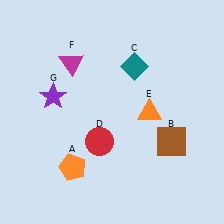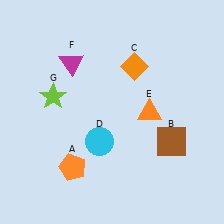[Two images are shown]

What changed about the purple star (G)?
In Image 1, G is purple. In Image 2, it changed to lime.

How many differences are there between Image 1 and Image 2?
There are 3 differences between the two images.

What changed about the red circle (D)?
In Image 1, D is red. In Image 2, it changed to cyan.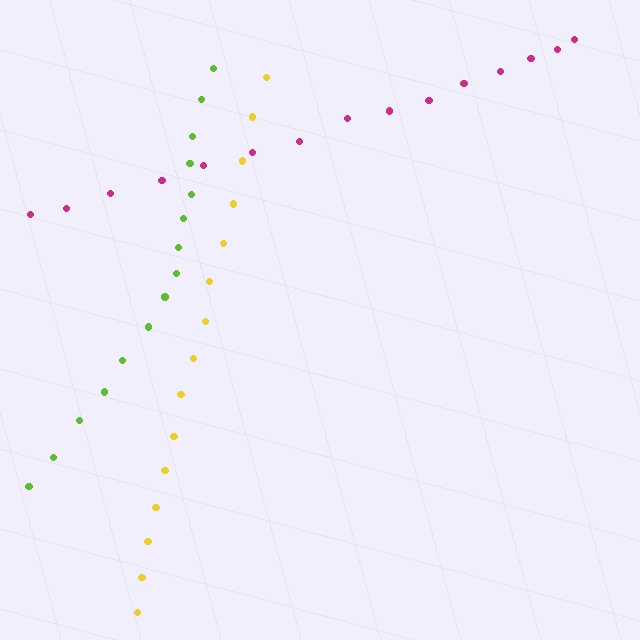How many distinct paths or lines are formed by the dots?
There are 3 distinct paths.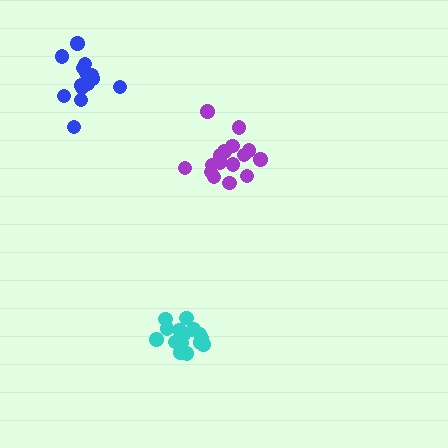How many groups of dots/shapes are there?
There are 3 groups.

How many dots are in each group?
Group 1: 16 dots, Group 2: 15 dots, Group 3: 14 dots (45 total).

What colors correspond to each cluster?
The clusters are colored: purple, cyan, blue.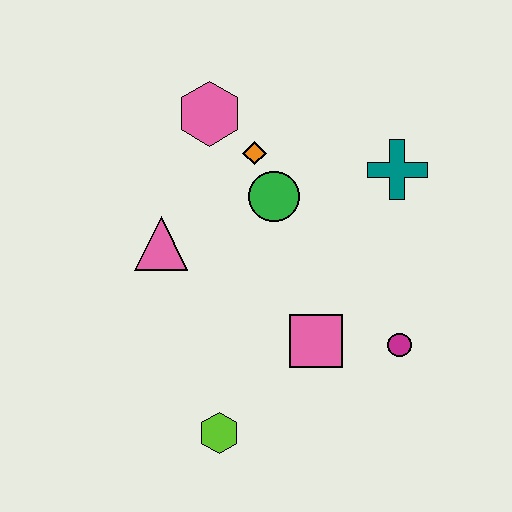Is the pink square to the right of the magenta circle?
No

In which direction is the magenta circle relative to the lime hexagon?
The magenta circle is to the right of the lime hexagon.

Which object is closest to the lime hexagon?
The pink square is closest to the lime hexagon.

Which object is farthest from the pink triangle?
The magenta circle is farthest from the pink triangle.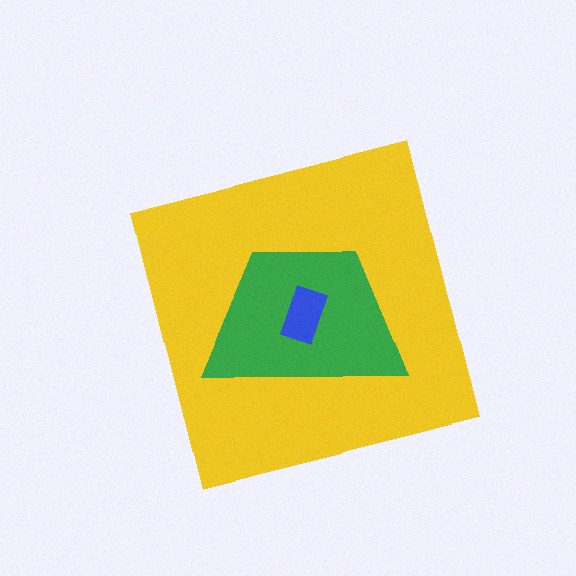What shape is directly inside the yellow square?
The green trapezoid.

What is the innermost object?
The blue rectangle.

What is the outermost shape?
The yellow square.